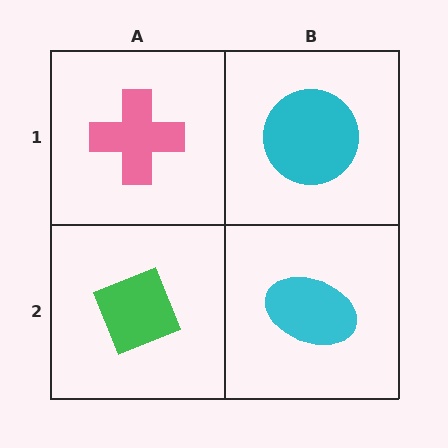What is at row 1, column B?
A cyan circle.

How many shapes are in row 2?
2 shapes.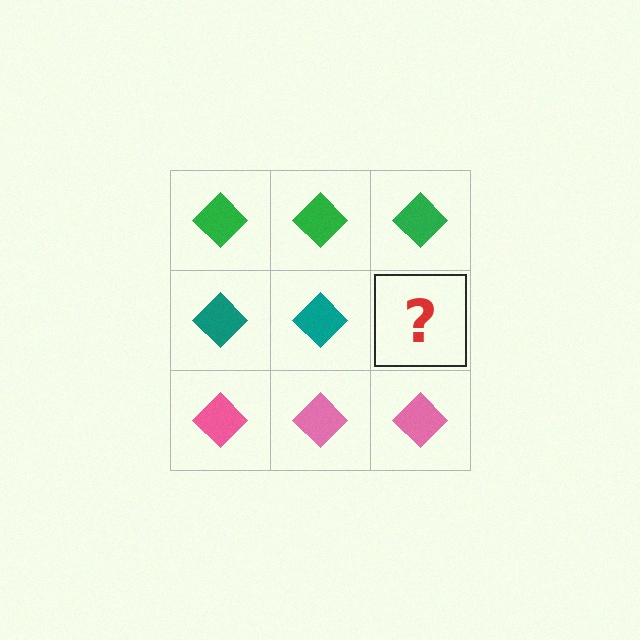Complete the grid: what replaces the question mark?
The question mark should be replaced with a teal diamond.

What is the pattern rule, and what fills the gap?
The rule is that each row has a consistent color. The gap should be filled with a teal diamond.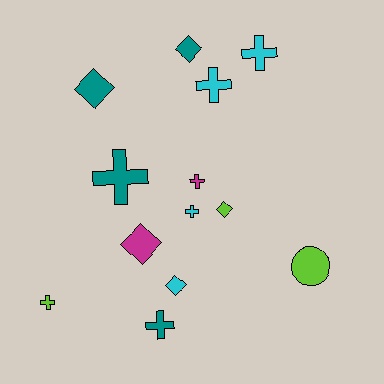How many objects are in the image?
There are 13 objects.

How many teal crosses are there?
There are 2 teal crosses.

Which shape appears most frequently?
Cross, with 7 objects.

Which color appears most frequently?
Cyan, with 4 objects.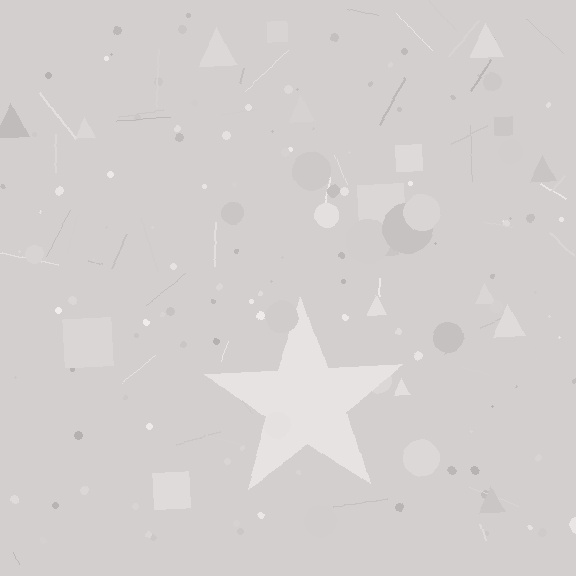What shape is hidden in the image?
A star is hidden in the image.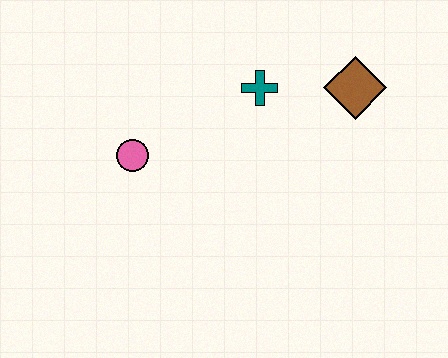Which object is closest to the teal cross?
The brown diamond is closest to the teal cross.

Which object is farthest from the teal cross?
The pink circle is farthest from the teal cross.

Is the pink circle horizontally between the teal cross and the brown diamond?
No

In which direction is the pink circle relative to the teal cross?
The pink circle is to the left of the teal cross.